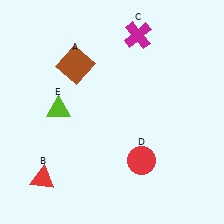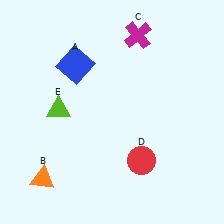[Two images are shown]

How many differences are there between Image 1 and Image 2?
There are 2 differences between the two images.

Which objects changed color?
A changed from brown to blue. B changed from red to orange.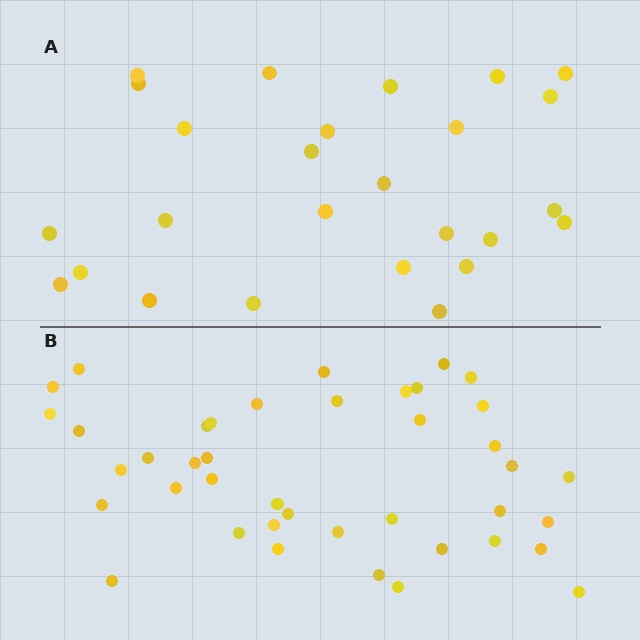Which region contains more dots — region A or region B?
Region B (the bottom region) has more dots.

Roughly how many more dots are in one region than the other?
Region B has approximately 15 more dots than region A.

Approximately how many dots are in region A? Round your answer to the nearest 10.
About 30 dots. (The exact count is 26, which rounds to 30.)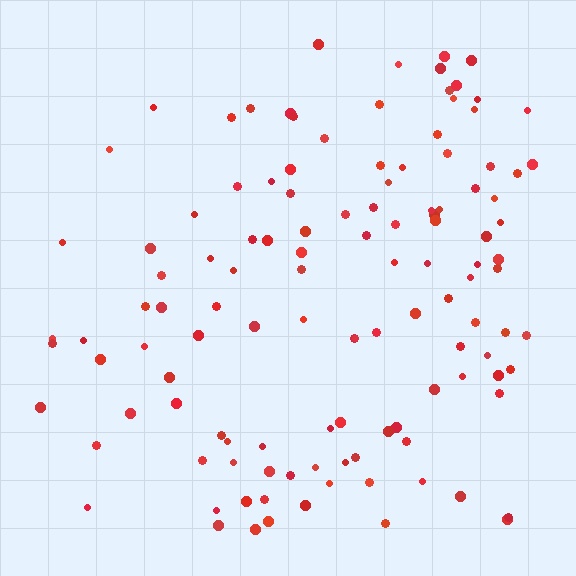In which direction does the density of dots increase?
From left to right, with the right side densest.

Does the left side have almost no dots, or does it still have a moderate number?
Still a moderate number, just noticeably fewer than the right.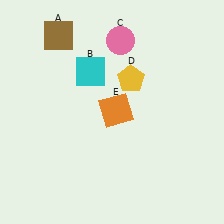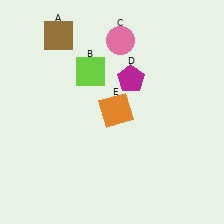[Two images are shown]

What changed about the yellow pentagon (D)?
In Image 1, D is yellow. In Image 2, it changed to magenta.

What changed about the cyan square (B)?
In Image 1, B is cyan. In Image 2, it changed to lime.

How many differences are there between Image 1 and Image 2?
There are 2 differences between the two images.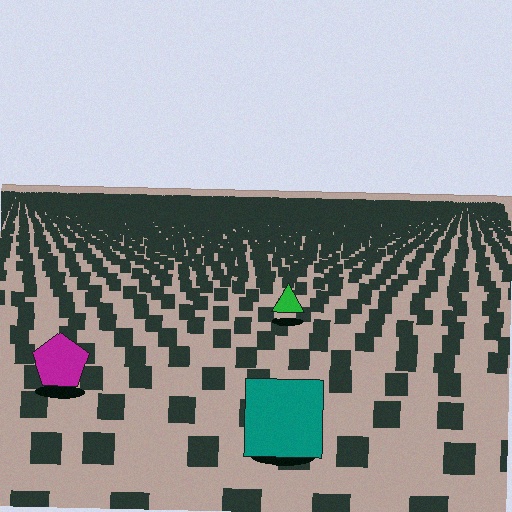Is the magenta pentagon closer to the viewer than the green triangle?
Yes. The magenta pentagon is closer — you can tell from the texture gradient: the ground texture is coarser near it.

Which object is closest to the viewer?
The teal square is closest. The texture marks near it are larger and more spread out.